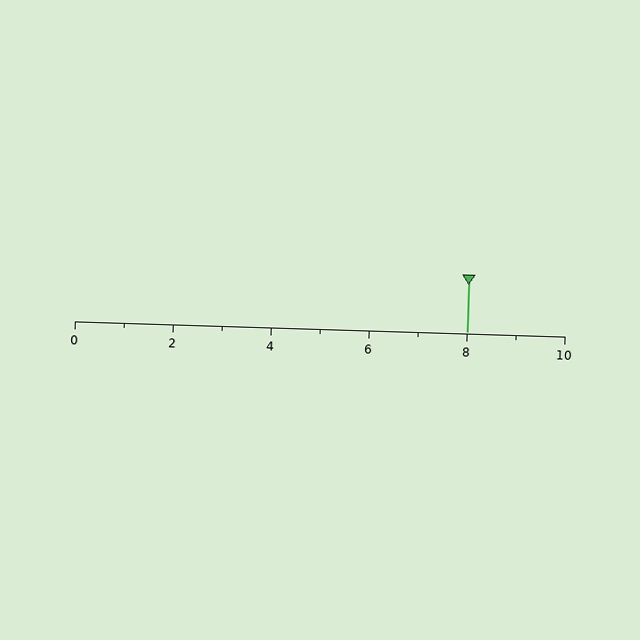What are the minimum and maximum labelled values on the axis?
The axis runs from 0 to 10.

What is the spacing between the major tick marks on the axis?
The major ticks are spaced 2 apart.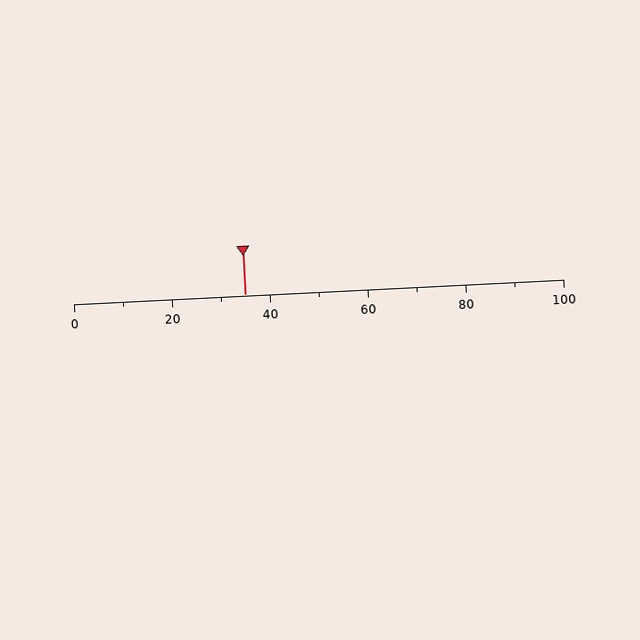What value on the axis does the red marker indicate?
The marker indicates approximately 35.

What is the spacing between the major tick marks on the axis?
The major ticks are spaced 20 apart.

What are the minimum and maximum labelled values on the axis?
The axis runs from 0 to 100.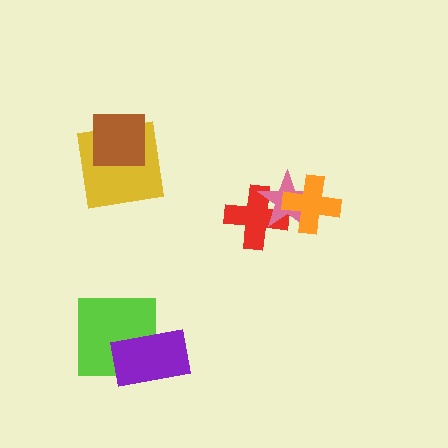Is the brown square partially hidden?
No, no other shape covers it.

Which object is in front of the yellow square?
The brown square is in front of the yellow square.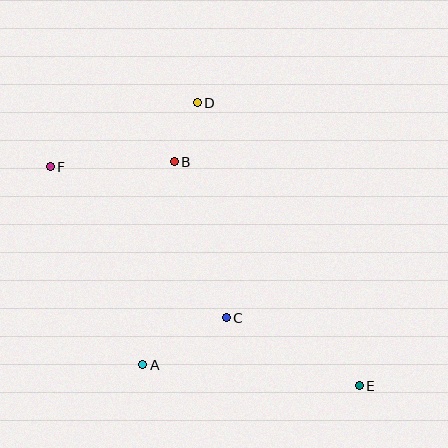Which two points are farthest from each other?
Points E and F are farthest from each other.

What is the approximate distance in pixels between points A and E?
The distance between A and E is approximately 217 pixels.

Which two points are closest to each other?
Points B and D are closest to each other.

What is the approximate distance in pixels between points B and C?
The distance between B and C is approximately 164 pixels.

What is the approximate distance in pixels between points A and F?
The distance between A and F is approximately 219 pixels.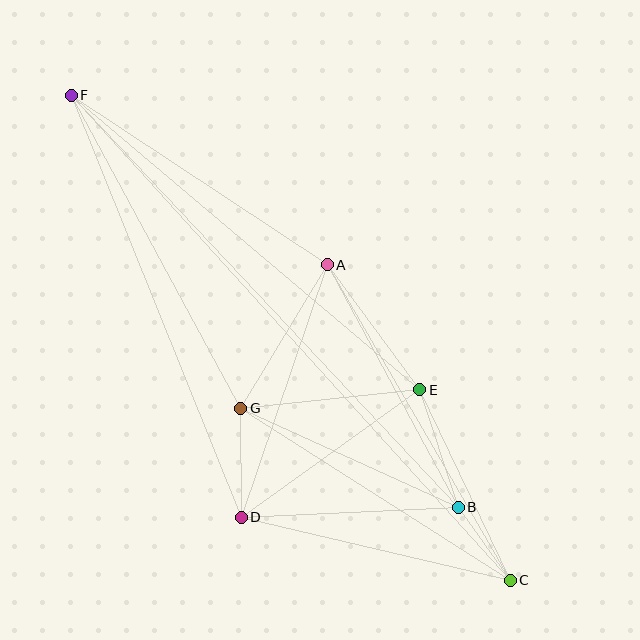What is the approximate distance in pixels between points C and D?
The distance between C and D is approximately 276 pixels.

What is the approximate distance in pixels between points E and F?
The distance between E and F is approximately 456 pixels.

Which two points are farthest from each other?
Points C and F are farthest from each other.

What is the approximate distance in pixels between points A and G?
The distance between A and G is approximately 168 pixels.